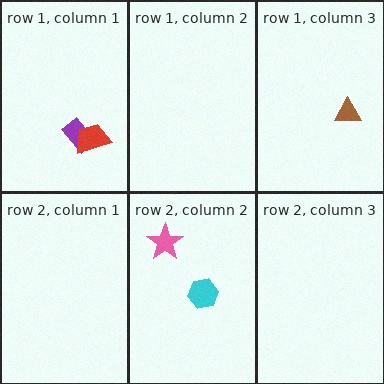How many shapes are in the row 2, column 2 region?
2.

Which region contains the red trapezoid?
The row 1, column 1 region.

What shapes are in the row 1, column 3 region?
The brown triangle.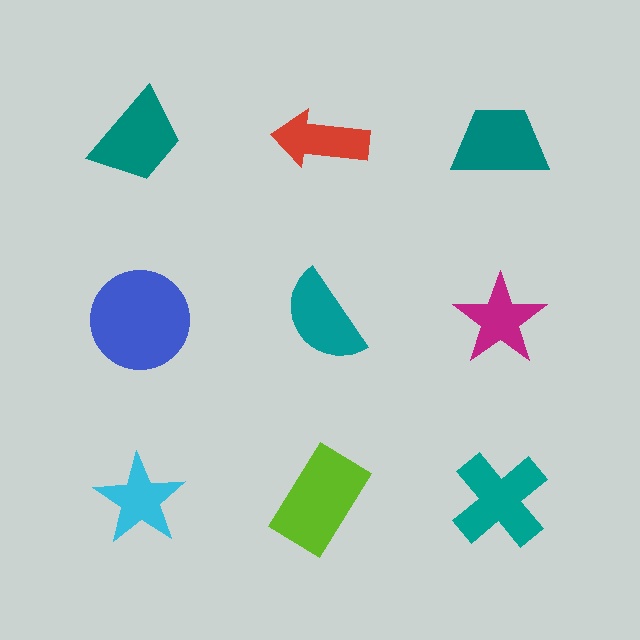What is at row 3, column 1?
A cyan star.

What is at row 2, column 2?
A teal semicircle.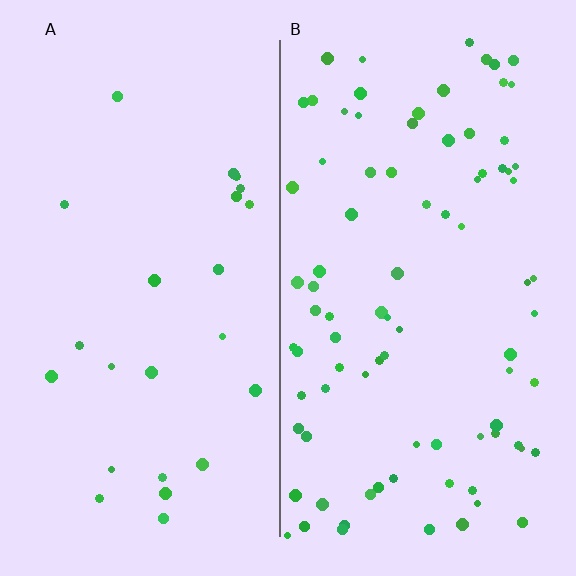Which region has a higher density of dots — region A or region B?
B (the right).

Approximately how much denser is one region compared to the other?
Approximately 3.6× — region B over region A.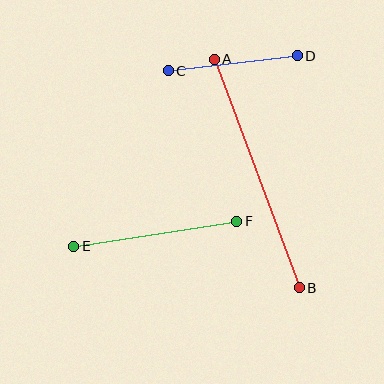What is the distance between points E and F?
The distance is approximately 165 pixels.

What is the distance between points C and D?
The distance is approximately 130 pixels.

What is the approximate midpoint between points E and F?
The midpoint is at approximately (155, 234) pixels.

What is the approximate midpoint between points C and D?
The midpoint is at approximately (233, 63) pixels.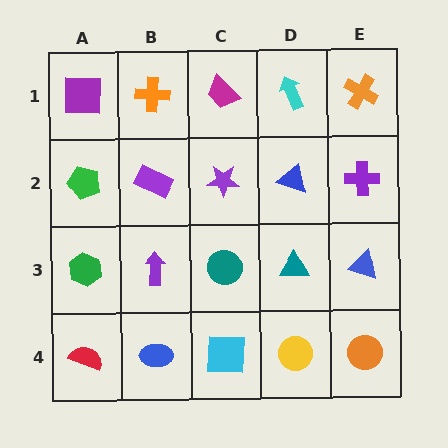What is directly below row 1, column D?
A blue triangle.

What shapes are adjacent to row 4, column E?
A blue triangle (row 3, column E), a yellow circle (row 4, column D).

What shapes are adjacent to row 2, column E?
An orange cross (row 1, column E), a blue triangle (row 3, column E), a blue triangle (row 2, column D).